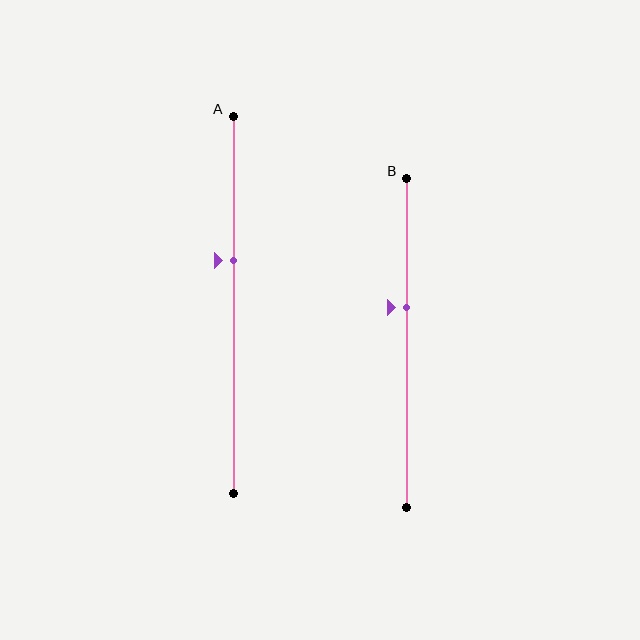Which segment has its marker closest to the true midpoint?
Segment B has its marker closest to the true midpoint.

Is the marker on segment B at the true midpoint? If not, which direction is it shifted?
No, the marker on segment B is shifted upward by about 11% of the segment length.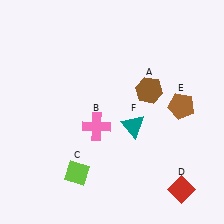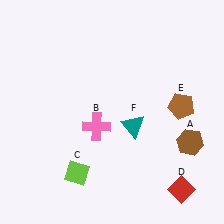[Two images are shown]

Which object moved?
The brown hexagon (A) moved down.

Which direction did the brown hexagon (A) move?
The brown hexagon (A) moved down.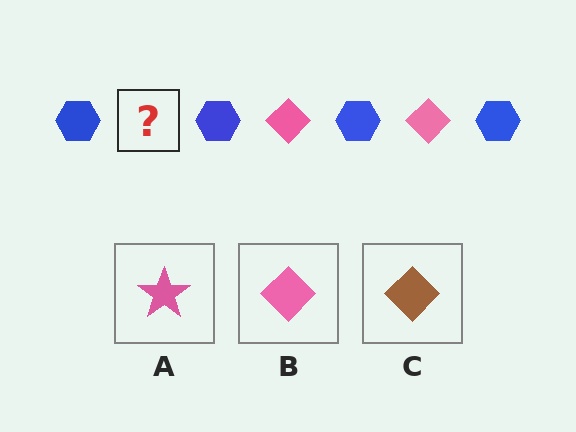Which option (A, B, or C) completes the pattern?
B.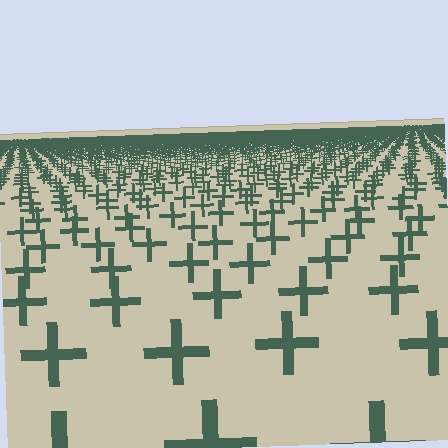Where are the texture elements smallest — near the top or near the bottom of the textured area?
Near the top.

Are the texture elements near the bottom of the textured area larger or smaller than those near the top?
Larger. Near the bottom, elements are closer to the viewer and appear at a bigger on-screen size.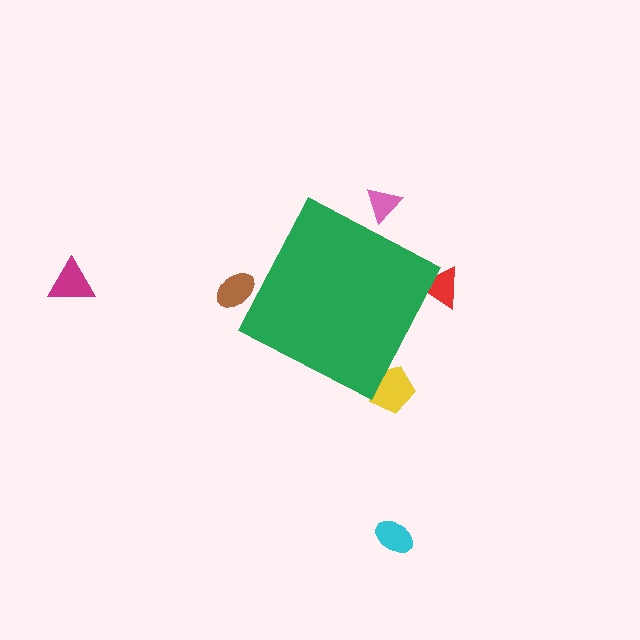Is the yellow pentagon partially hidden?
Yes, the yellow pentagon is partially hidden behind the green diamond.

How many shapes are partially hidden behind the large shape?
4 shapes are partially hidden.